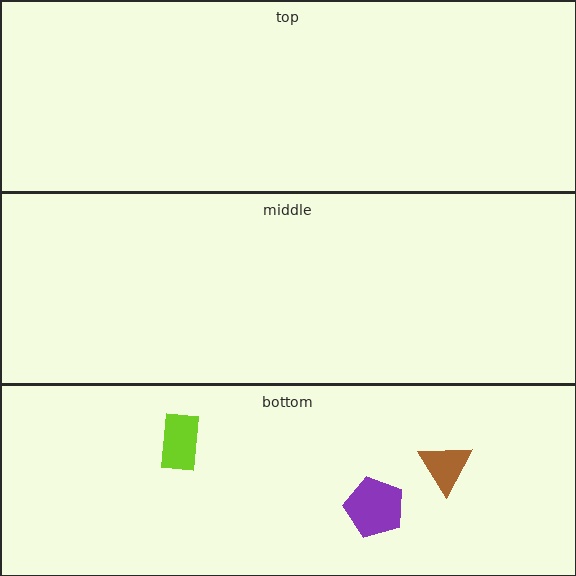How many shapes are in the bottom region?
3.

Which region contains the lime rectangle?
The bottom region.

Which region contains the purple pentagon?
The bottom region.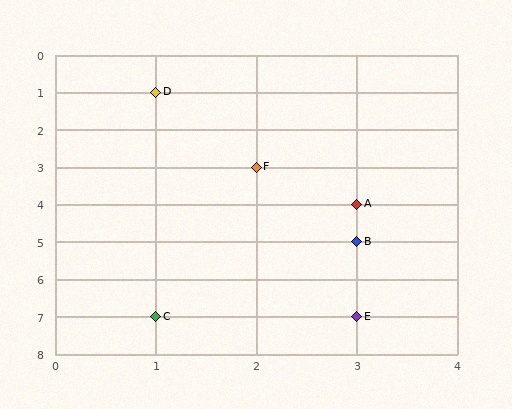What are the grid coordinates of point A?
Point A is at grid coordinates (3, 4).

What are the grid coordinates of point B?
Point B is at grid coordinates (3, 5).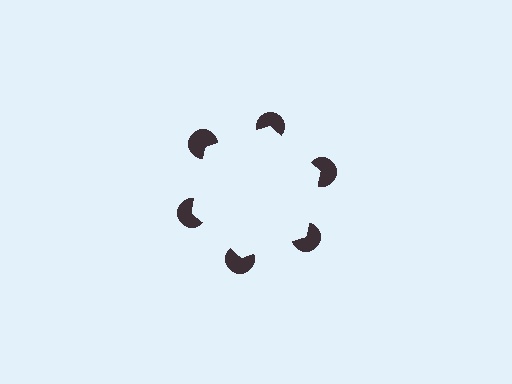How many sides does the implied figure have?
6 sides.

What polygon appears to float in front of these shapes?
An illusory hexagon — its edges are inferred from the aligned wedge cuts in the pac-man discs, not physically drawn.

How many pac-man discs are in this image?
There are 6 — one at each vertex of the illusory hexagon.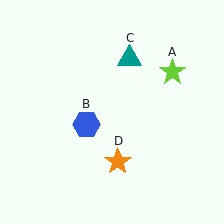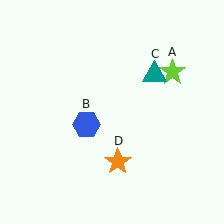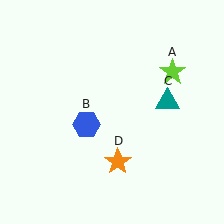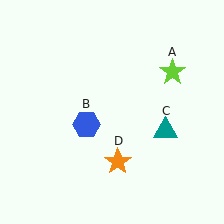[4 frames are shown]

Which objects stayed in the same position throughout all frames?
Lime star (object A) and blue hexagon (object B) and orange star (object D) remained stationary.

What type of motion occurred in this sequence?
The teal triangle (object C) rotated clockwise around the center of the scene.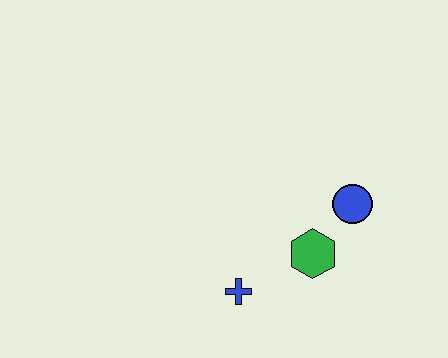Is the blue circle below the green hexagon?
No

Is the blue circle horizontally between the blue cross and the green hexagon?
No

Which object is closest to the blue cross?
The green hexagon is closest to the blue cross.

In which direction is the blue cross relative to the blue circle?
The blue cross is to the left of the blue circle.